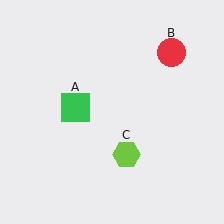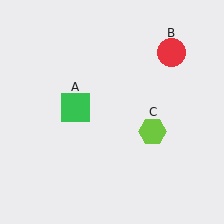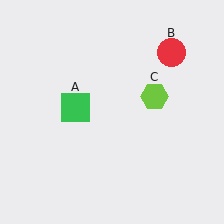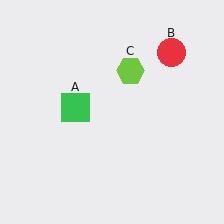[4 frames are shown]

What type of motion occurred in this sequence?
The lime hexagon (object C) rotated counterclockwise around the center of the scene.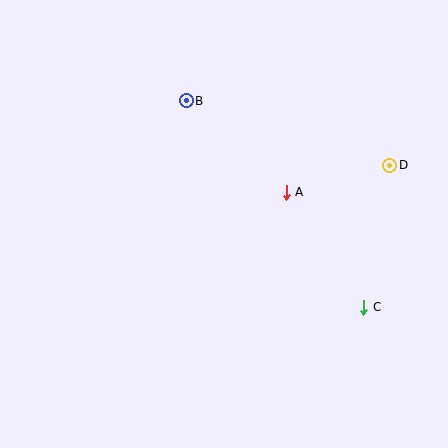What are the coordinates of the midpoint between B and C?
The midpoint between B and C is at (275, 204).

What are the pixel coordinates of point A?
Point A is at (286, 192).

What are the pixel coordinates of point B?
Point B is at (186, 101).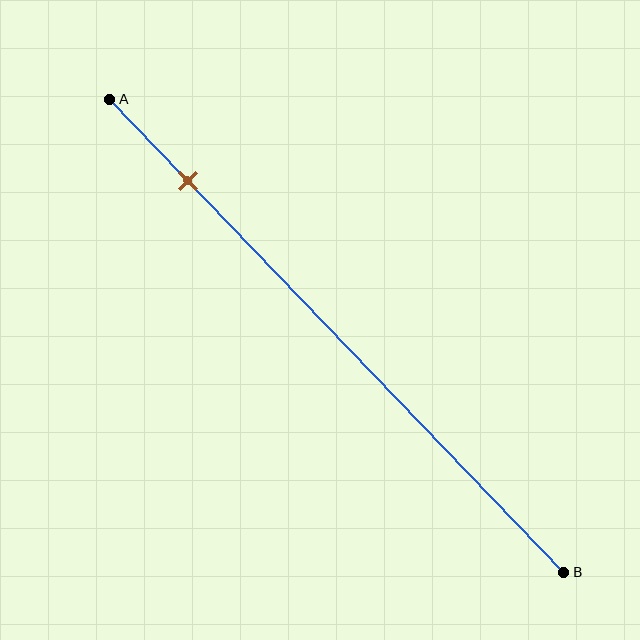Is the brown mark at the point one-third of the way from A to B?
No, the mark is at about 15% from A, not at the 33% one-third point.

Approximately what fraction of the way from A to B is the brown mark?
The brown mark is approximately 15% of the way from A to B.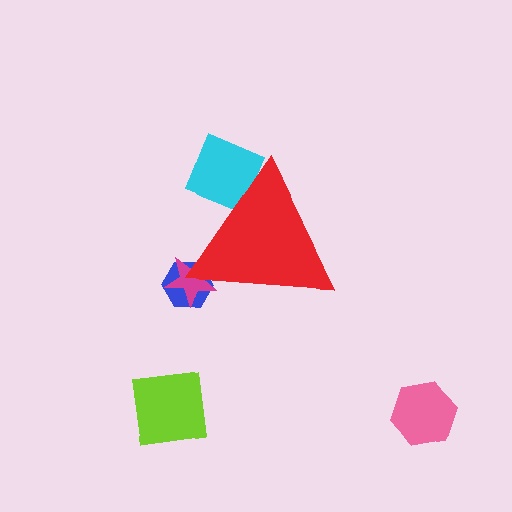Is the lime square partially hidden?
No, the lime square is fully visible.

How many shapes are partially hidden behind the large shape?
3 shapes are partially hidden.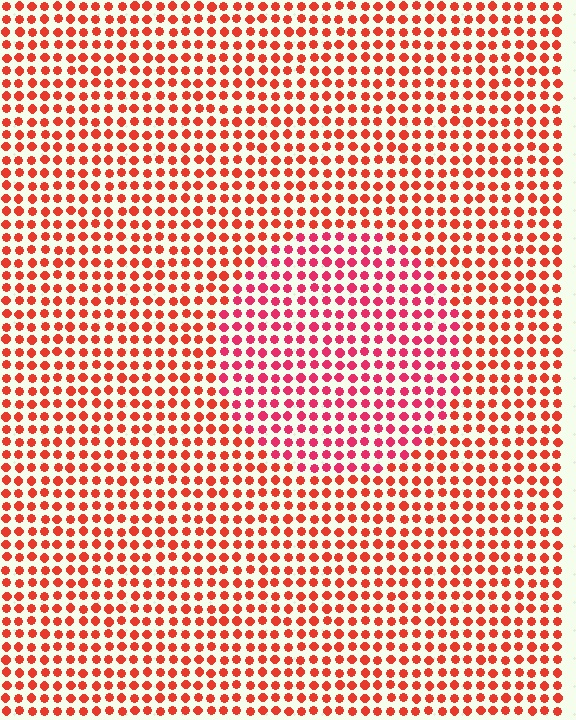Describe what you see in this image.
The image is filled with small red elements in a uniform arrangement. A circle-shaped region is visible where the elements are tinted to a slightly different hue, forming a subtle color boundary.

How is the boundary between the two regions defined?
The boundary is defined purely by a slight shift in hue (about 24 degrees). Spacing, size, and orientation are identical on both sides.